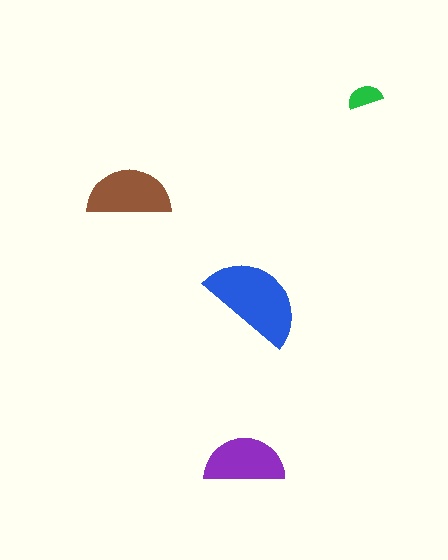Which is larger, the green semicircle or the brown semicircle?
The brown one.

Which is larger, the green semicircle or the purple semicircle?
The purple one.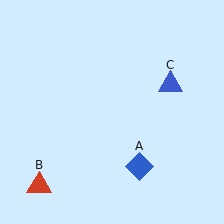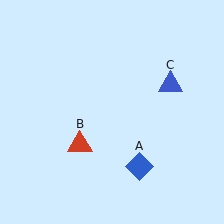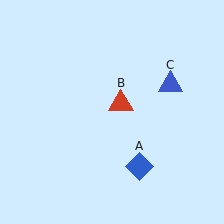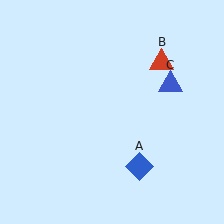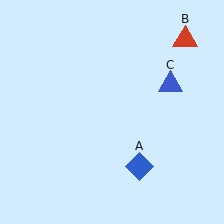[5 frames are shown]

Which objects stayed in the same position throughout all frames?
Blue diamond (object A) and blue triangle (object C) remained stationary.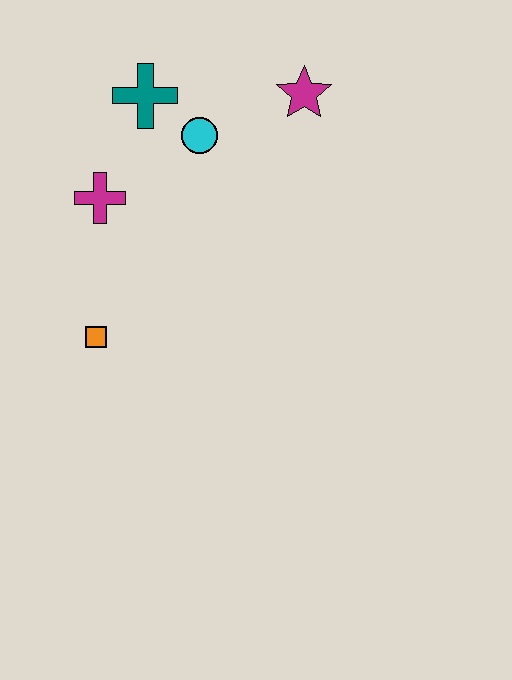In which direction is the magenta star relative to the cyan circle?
The magenta star is to the right of the cyan circle.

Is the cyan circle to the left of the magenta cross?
No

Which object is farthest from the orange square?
The magenta star is farthest from the orange square.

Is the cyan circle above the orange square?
Yes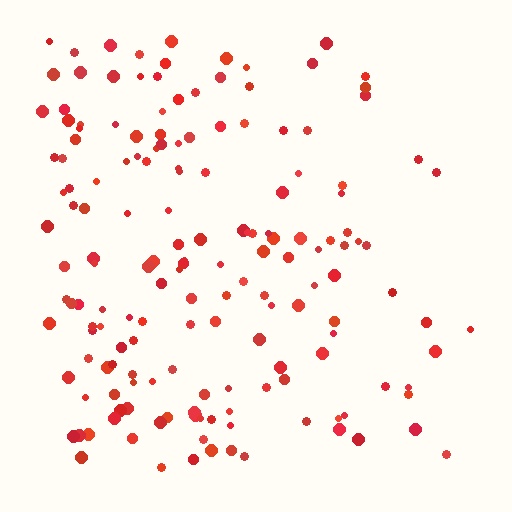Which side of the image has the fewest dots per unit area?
The right.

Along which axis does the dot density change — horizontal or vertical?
Horizontal.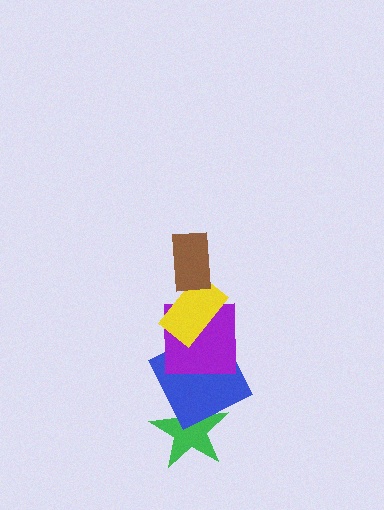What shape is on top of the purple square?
The yellow rectangle is on top of the purple square.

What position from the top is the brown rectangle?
The brown rectangle is 1st from the top.